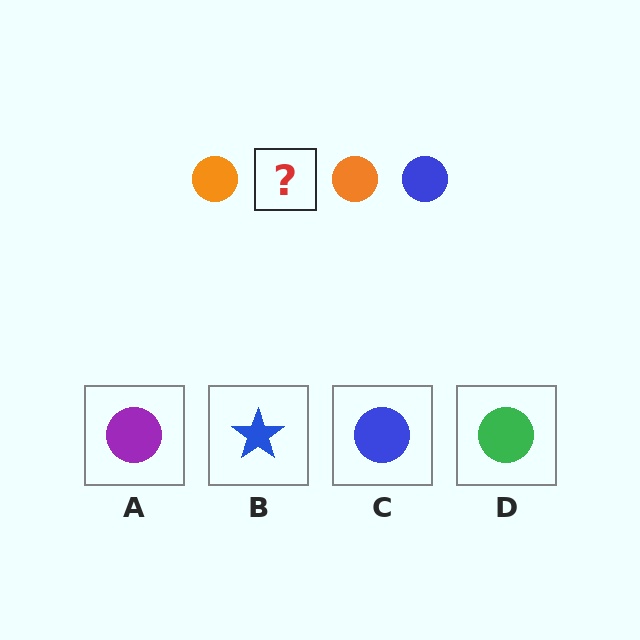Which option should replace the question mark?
Option C.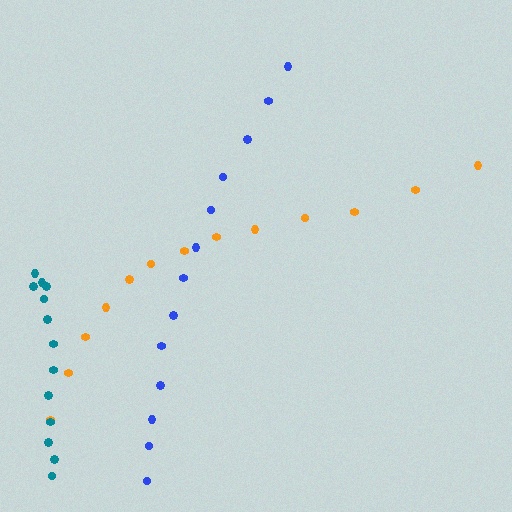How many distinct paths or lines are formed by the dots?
There are 3 distinct paths.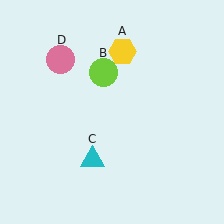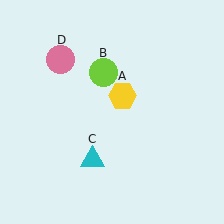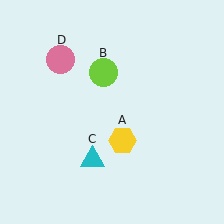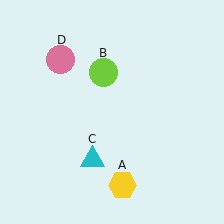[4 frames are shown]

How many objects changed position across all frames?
1 object changed position: yellow hexagon (object A).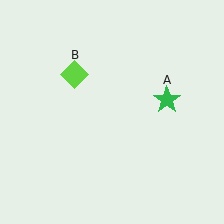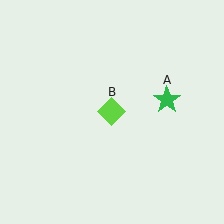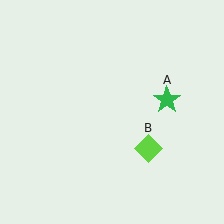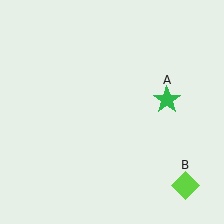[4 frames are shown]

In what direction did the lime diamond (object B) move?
The lime diamond (object B) moved down and to the right.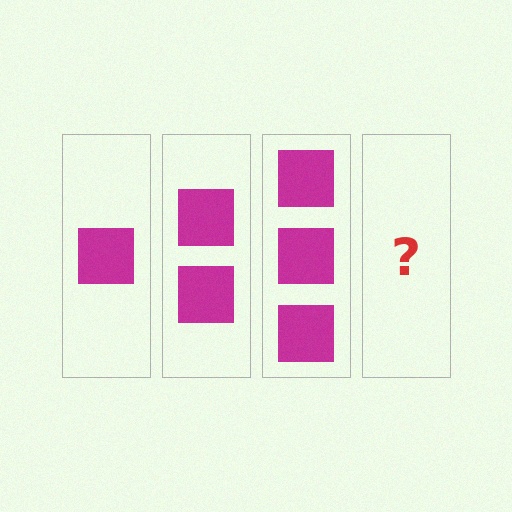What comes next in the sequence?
The next element should be 4 squares.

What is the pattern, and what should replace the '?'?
The pattern is that each step adds one more square. The '?' should be 4 squares.